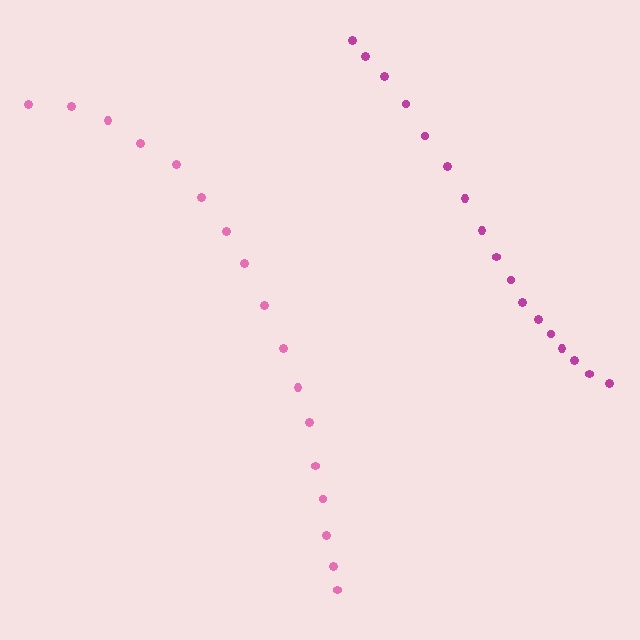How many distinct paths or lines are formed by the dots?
There are 2 distinct paths.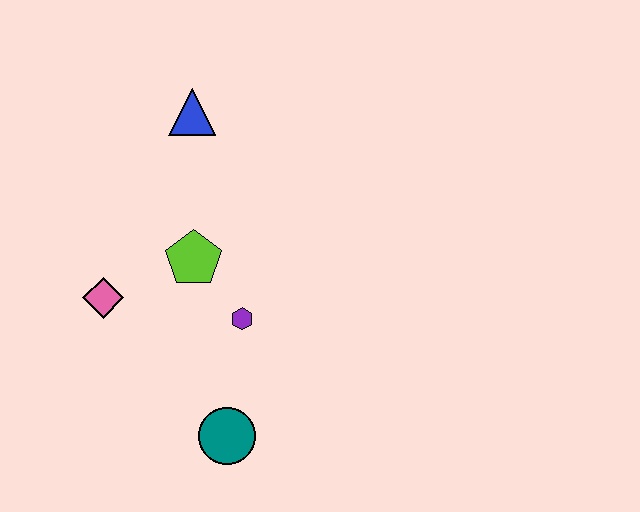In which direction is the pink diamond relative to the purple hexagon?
The pink diamond is to the left of the purple hexagon.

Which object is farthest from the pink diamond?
The blue triangle is farthest from the pink diamond.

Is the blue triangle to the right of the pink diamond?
Yes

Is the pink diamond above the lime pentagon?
No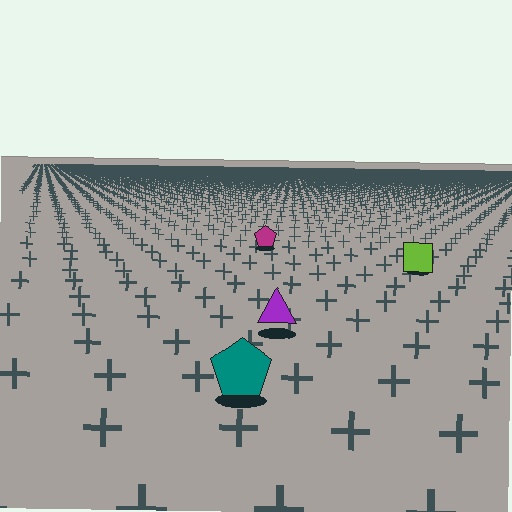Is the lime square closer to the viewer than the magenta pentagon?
Yes. The lime square is closer — you can tell from the texture gradient: the ground texture is coarser near it.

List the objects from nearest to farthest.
From nearest to farthest: the teal pentagon, the purple triangle, the lime square, the magenta pentagon.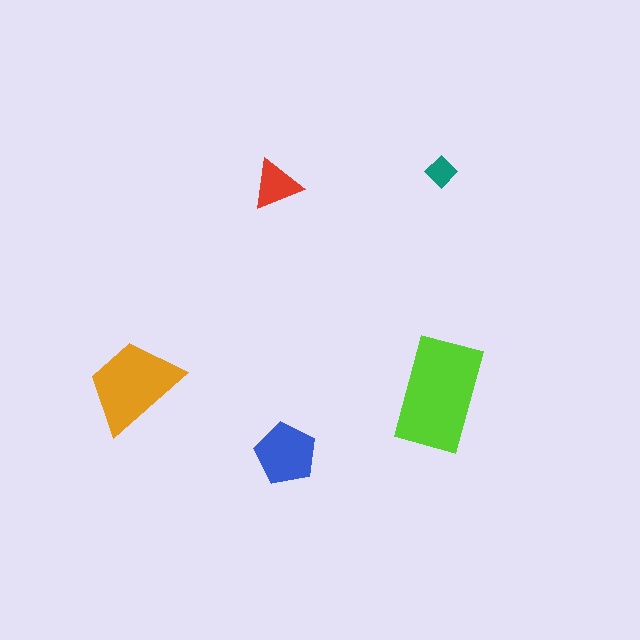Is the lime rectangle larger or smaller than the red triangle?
Larger.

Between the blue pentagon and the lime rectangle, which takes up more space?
The lime rectangle.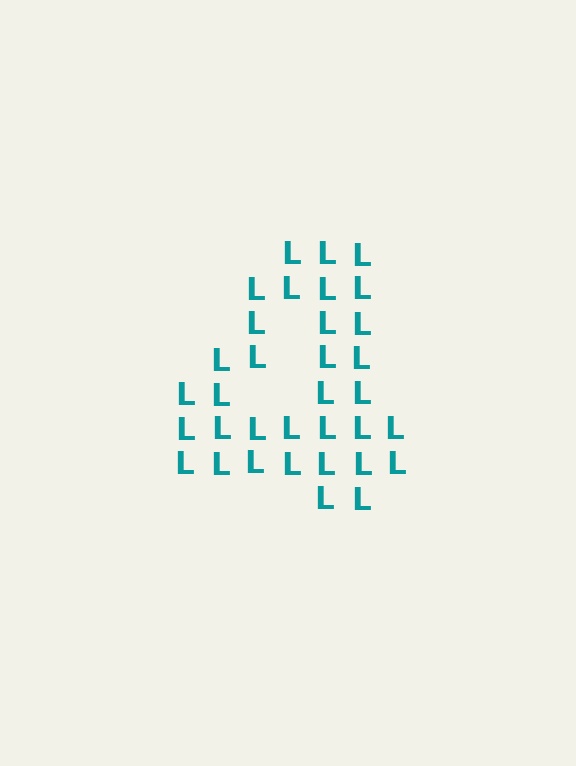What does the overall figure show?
The overall figure shows the digit 4.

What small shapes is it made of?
It is made of small letter L's.